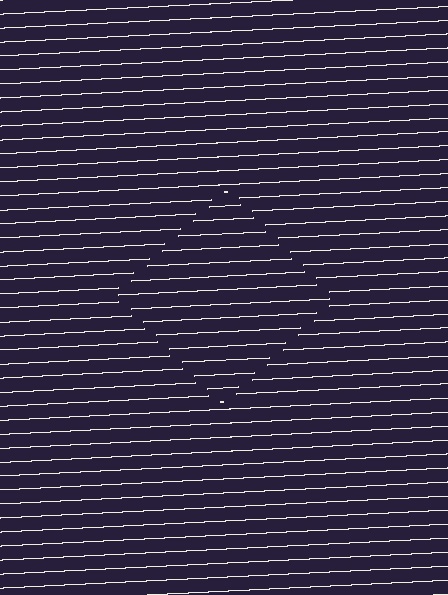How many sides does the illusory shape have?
4 sides — the line-ends trace a square.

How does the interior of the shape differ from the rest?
The interior of the shape contains the same grating, shifted by half a period — the contour is defined by the phase discontinuity where line-ends from the inner and outer gratings abut.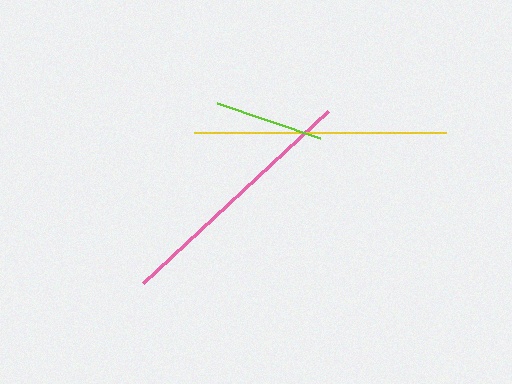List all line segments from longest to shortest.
From longest to shortest: pink, yellow, lime.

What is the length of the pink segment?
The pink segment is approximately 253 pixels long.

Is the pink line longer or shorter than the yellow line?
The pink line is longer than the yellow line.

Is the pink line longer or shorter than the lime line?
The pink line is longer than the lime line.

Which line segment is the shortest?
The lime line is the shortest at approximately 109 pixels.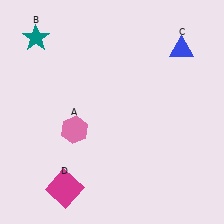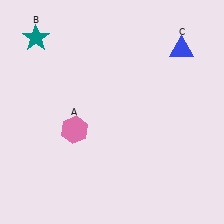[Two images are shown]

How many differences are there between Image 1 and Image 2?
There is 1 difference between the two images.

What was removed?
The magenta square (D) was removed in Image 2.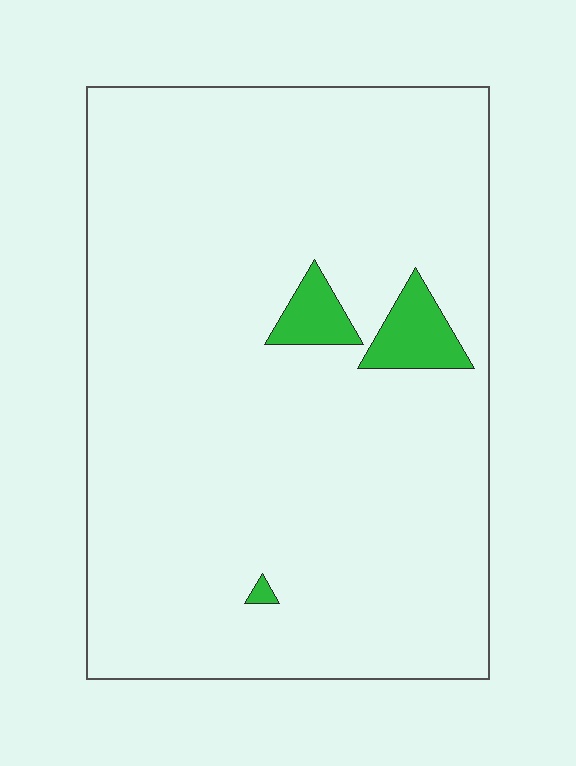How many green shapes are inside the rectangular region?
3.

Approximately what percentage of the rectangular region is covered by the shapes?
Approximately 5%.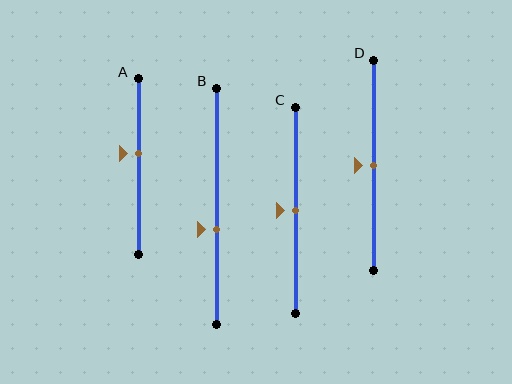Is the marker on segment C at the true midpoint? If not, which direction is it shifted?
Yes, the marker on segment C is at the true midpoint.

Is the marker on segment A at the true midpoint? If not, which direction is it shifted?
No, the marker on segment A is shifted upward by about 8% of the segment length.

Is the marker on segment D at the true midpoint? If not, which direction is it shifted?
Yes, the marker on segment D is at the true midpoint.